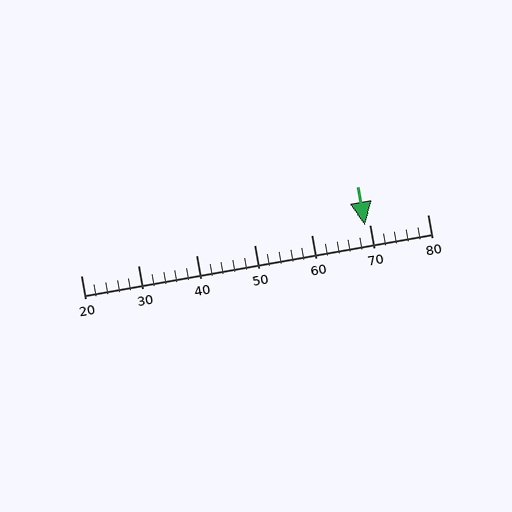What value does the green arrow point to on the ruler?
The green arrow points to approximately 69.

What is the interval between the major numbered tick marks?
The major tick marks are spaced 10 units apart.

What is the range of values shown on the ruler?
The ruler shows values from 20 to 80.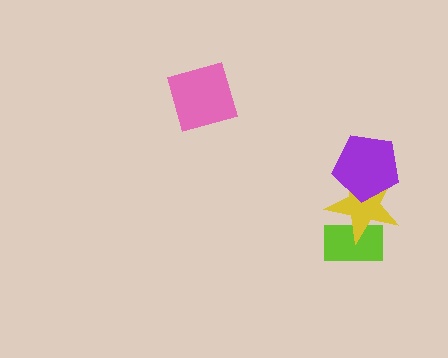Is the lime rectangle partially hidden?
Yes, it is partially covered by another shape.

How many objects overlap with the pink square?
0 objects overlap with the pink square.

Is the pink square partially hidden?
No, no other shape covers it.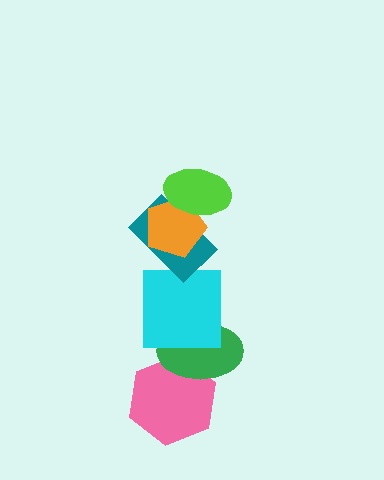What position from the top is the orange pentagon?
The orange pentagon is 2nd from the top.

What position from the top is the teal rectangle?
The teal rectangle is 3rd from the top.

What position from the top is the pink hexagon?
The pink hexagon is 6th from the top.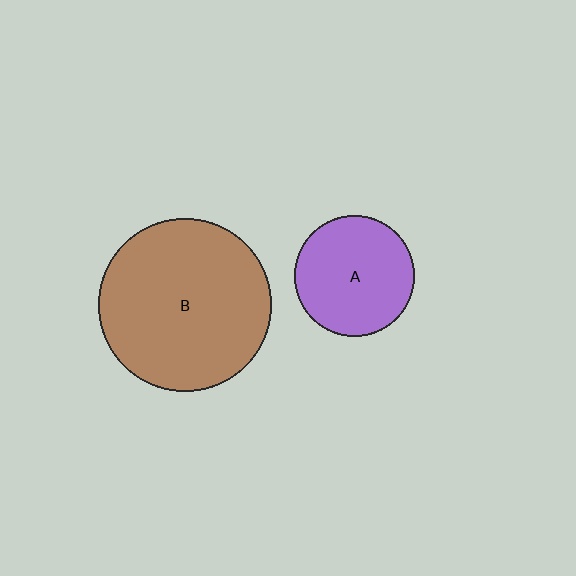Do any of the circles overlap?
No, none of the circles overlap.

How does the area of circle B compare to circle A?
Approximately 2.1 times.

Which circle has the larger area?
Circle B (brown).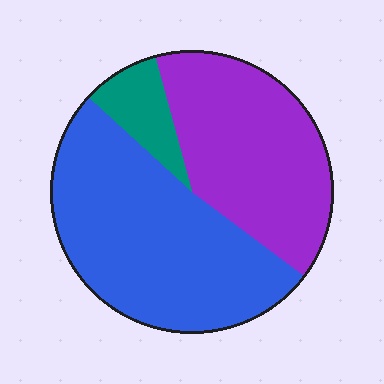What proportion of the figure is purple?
Purple takes up about two fifths (2/5) of the figure.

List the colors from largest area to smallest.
From largest to smallest: blue, purple, teal.